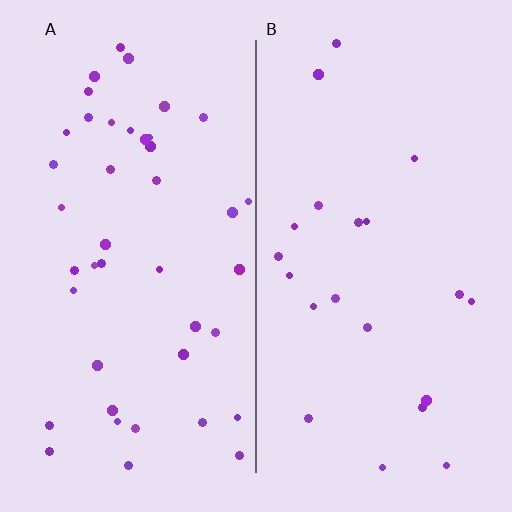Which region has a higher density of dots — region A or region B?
A (the left).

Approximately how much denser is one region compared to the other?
Approximately 2.1× — region A over region B.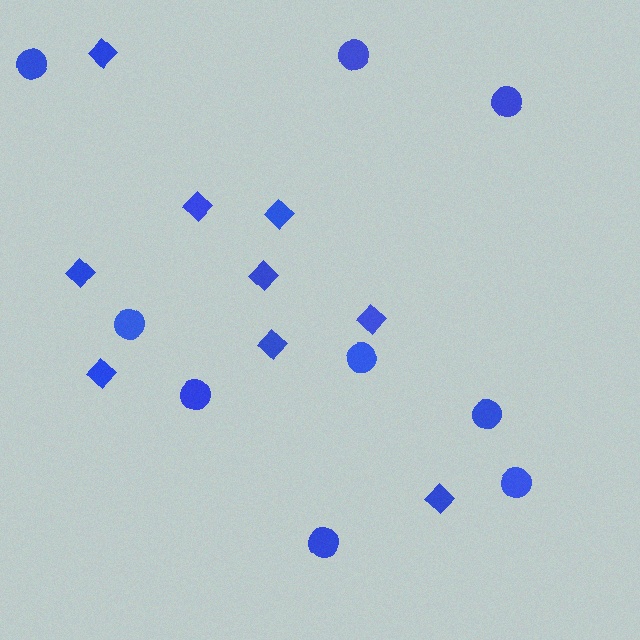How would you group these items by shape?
There are 2 groups: one group of diamonds (9) and one group of circles (9).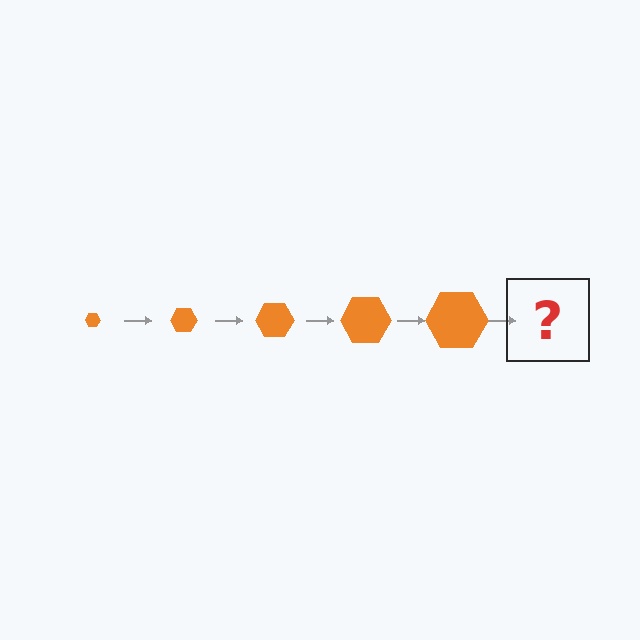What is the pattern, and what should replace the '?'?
The pattern is that the hexagon gets progressively larger each step. The '?' should be an orange hexagon, larger than the previous one.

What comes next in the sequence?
The next element should be an orange hexagon, larger than the previous one.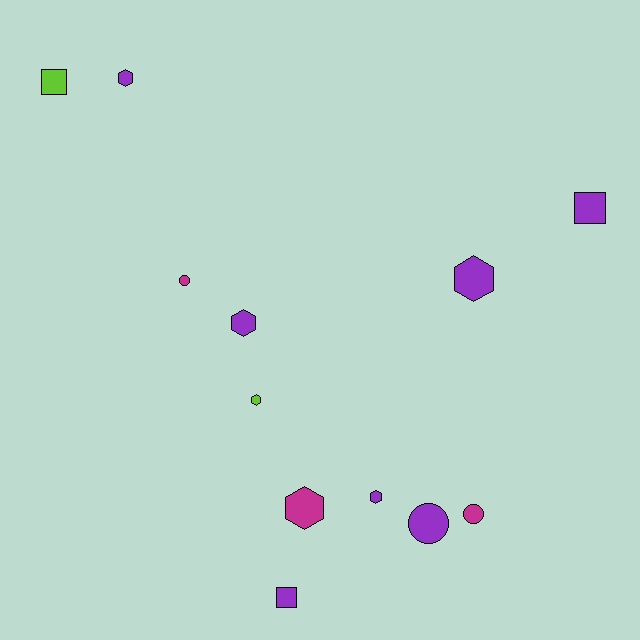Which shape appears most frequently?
Hexagon, with 6 objects.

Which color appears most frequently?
Purple, with 7 objects.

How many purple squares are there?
There are 2 purple squares.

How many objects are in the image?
There are 12 objects.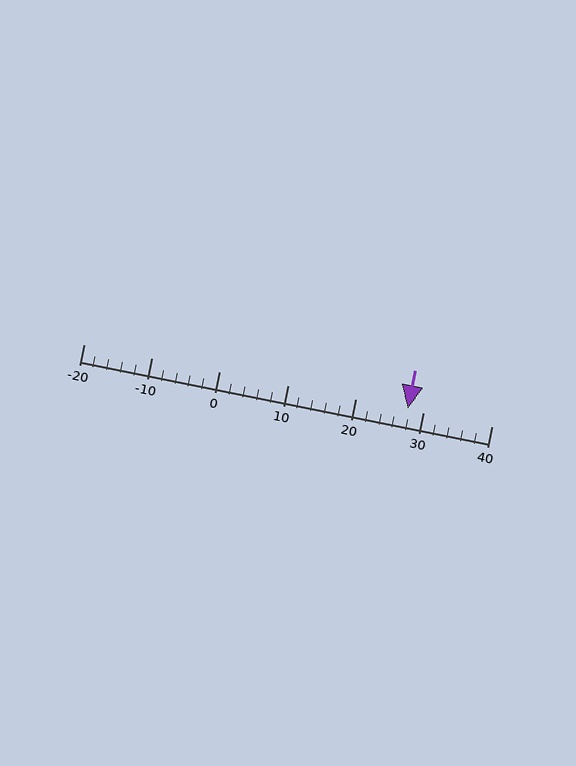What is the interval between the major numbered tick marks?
The major tick marks are spaced 10 units apart.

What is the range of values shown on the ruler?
The ruler shows values from -20 to 40.